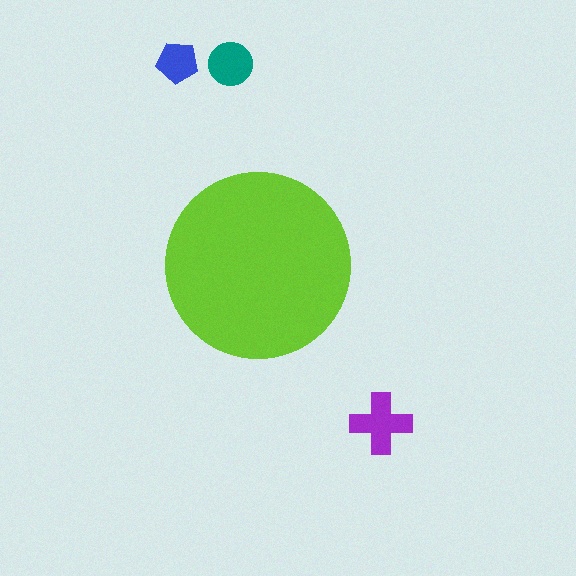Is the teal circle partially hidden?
No, the teal circle is fully visible.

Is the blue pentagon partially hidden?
No, the blue pentagon is fully visible.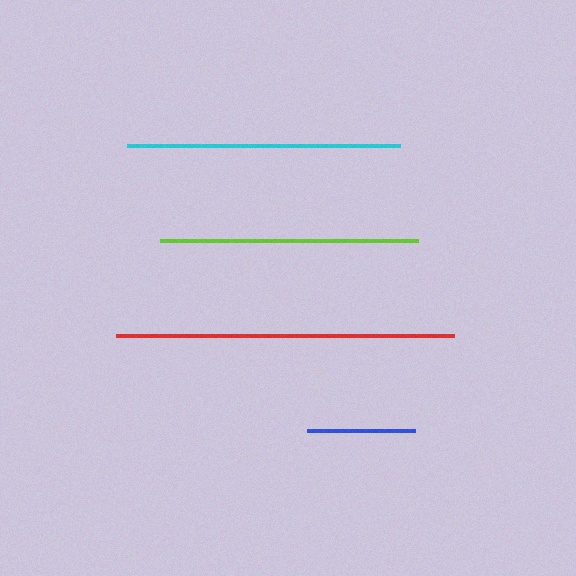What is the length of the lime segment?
The lime segment is approximately 258 pixels long.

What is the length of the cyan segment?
The cyan segment is approximately 273 pixels long.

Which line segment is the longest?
The red line is the longest at approximately 337 pixels.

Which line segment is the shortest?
The blue line is the shortest at approximately 108 pixels.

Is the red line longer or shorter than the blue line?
The red line is longer than the blue line.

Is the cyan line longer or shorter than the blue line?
The cyan line is longer than the blue line.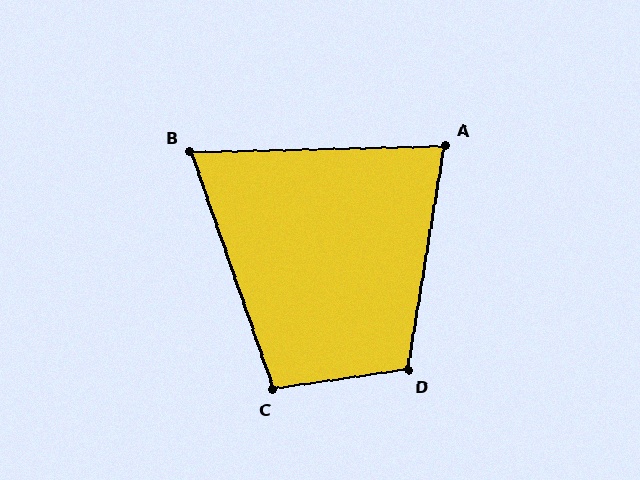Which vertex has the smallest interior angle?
B, at approximately 72 degrees.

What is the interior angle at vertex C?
Approximately 101 degrees (obtuse).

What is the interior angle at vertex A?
Approximately 79 degrees (acute).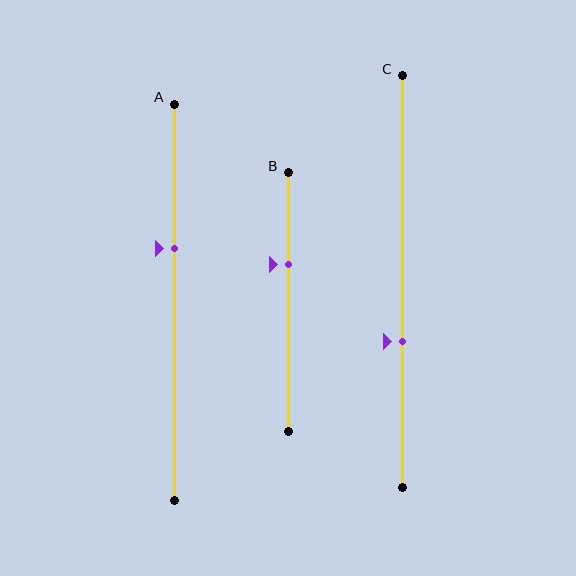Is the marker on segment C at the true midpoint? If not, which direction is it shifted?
No, the marker on segment C is shifted downward by about 15% of the segment length.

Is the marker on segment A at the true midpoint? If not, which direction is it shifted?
No, the marker on segment A is shifted upward by about 14% of the segment length.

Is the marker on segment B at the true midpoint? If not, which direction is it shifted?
No, the marker on segment B is shifted upward by about 15% of the segment length.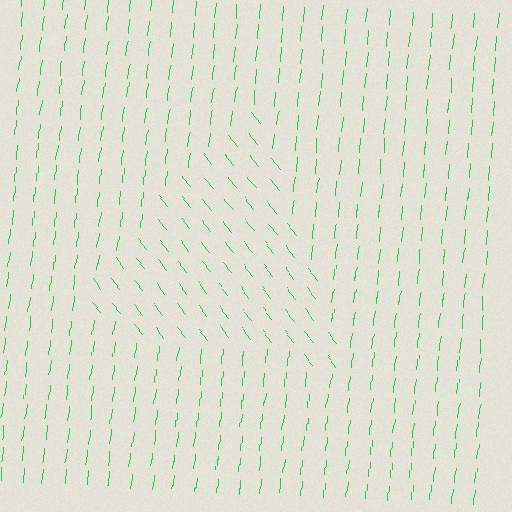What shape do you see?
I see a triangle.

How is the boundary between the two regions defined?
The boundary is defined purely by a change in line orientation (approximately 45 degrees difference). All lines are the same color and thickness.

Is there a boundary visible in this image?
Yes, there is a texture boundary formed by a change in line orientation.